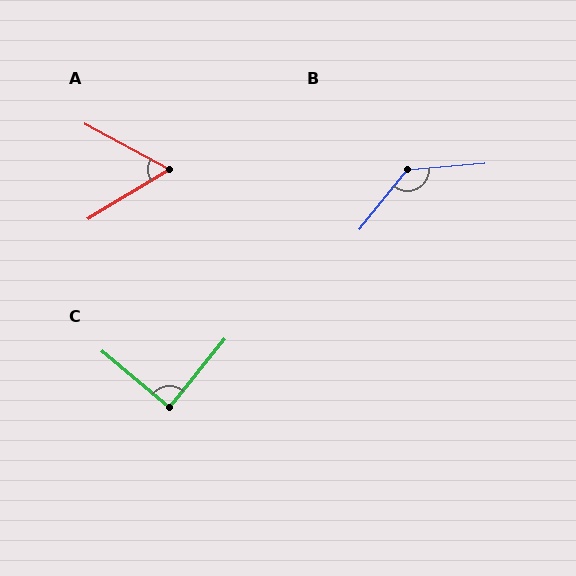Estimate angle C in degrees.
Approximately 89 degrees.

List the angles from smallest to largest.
A (60°), C (89°), B (133°).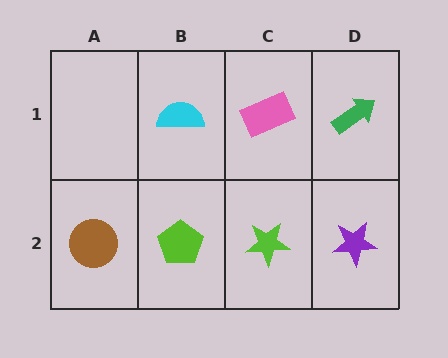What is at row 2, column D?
A purple star.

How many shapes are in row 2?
4 shapes.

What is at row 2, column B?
A lime pentagon.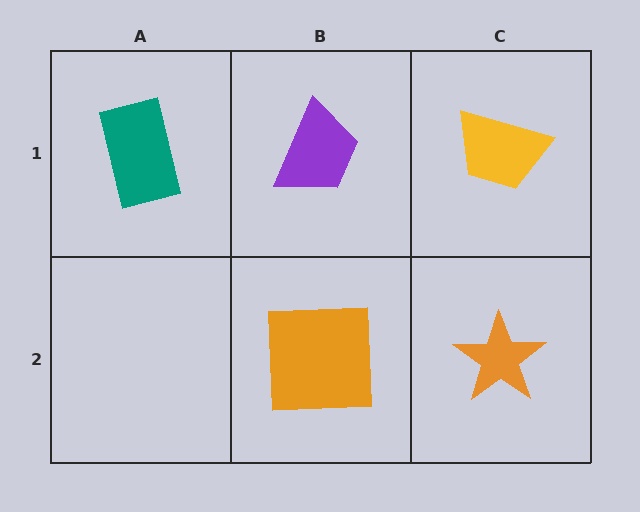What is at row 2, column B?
An orange square.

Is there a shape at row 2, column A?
No, that cell is empty.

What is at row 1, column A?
A teal rectangle.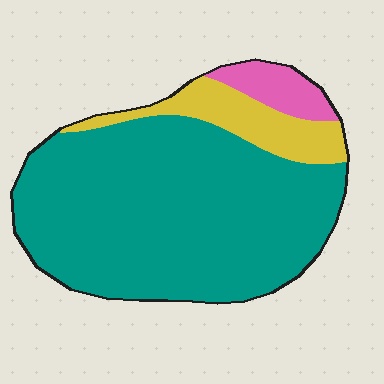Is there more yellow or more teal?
Teal.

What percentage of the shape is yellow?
Yellow covers 14% of the shape.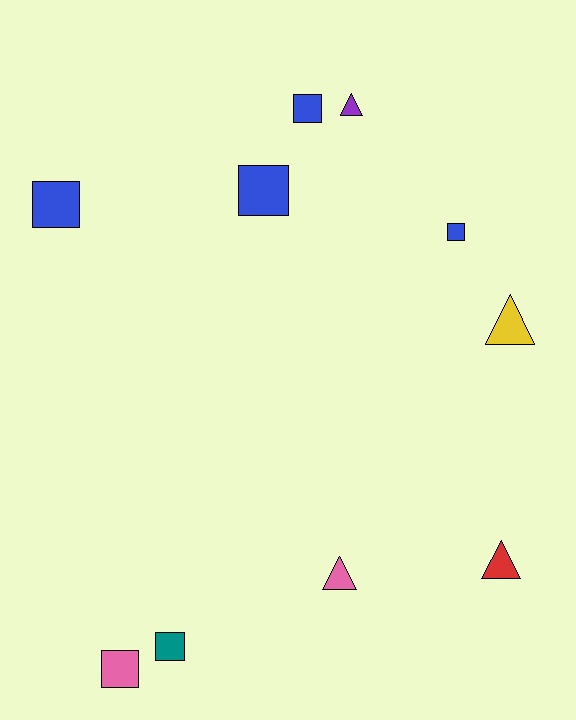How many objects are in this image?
There are 10 objects.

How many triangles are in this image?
There are 4 triangles.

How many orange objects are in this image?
There are no orange objects.